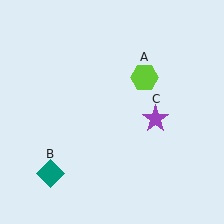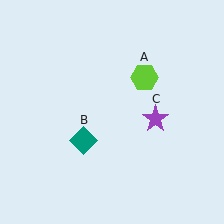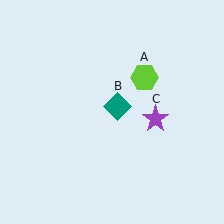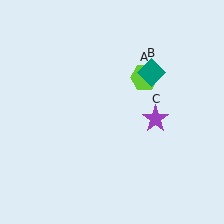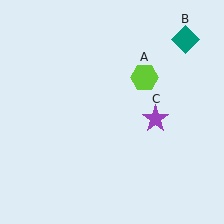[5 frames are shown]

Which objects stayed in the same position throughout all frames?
Lime hexagon (object A) and purple star (object C) remained stationary.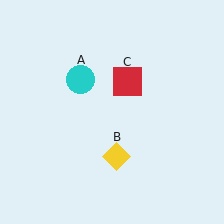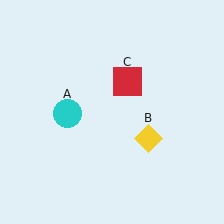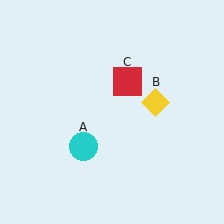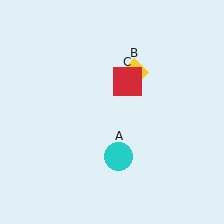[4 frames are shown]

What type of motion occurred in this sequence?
The cyan circle (object A), yellow diamond (object B) rotated counterclockwise around the center of the scene.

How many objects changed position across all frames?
2 objects changed position: cyan circle (object A), yellow diamond (object B).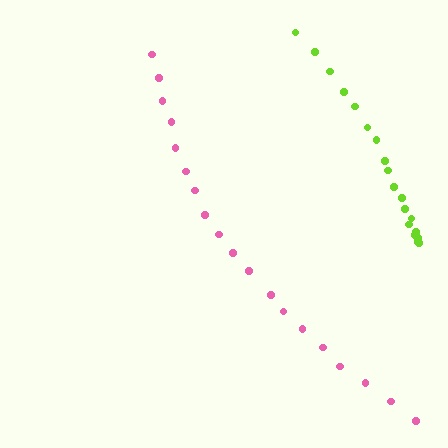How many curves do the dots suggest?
There are 2 distinct paths.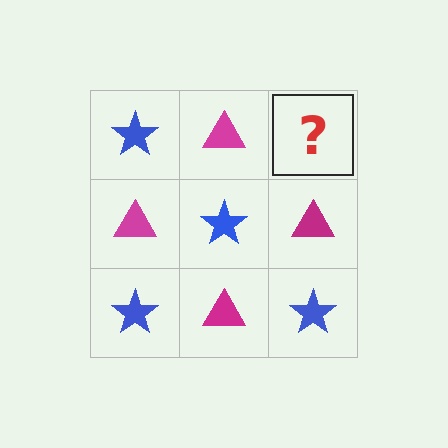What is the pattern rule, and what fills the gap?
The rule is that it alternates blue star and magenta triangle in a checkerboard pattern. The gap should be filled with a blue star.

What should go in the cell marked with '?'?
The missing cell should contain a blue star.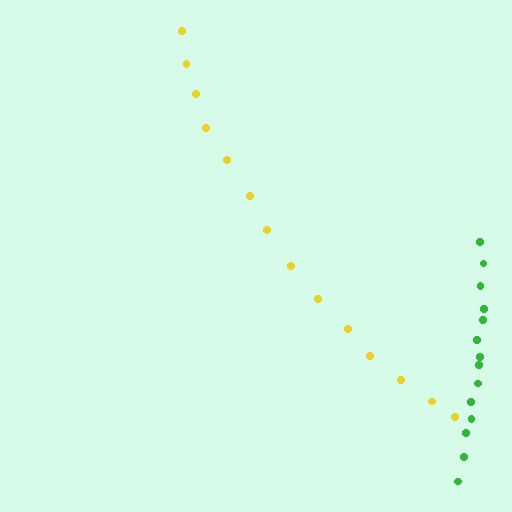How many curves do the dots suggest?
There are 2 distinct paths.